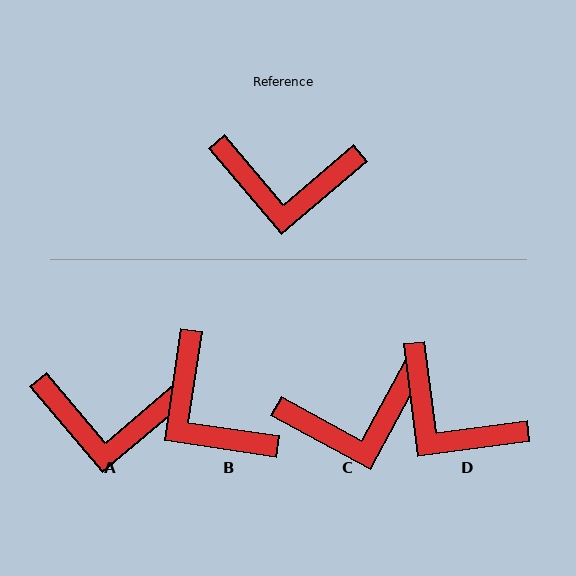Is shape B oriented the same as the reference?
No, it is off by about 49 degrees.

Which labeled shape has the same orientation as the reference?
A.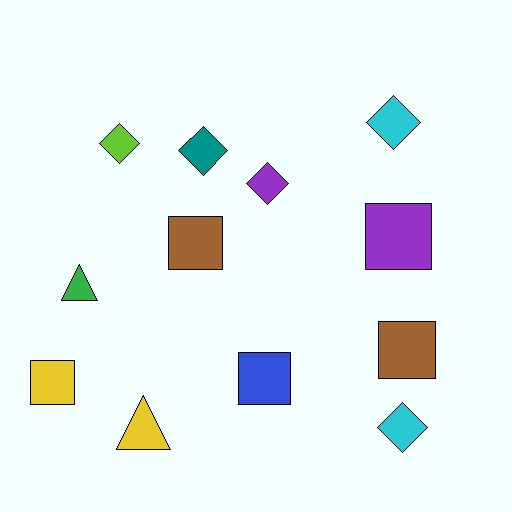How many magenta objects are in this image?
There are no magenta objects.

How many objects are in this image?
There are 12 objects.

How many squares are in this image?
There are 5 squares.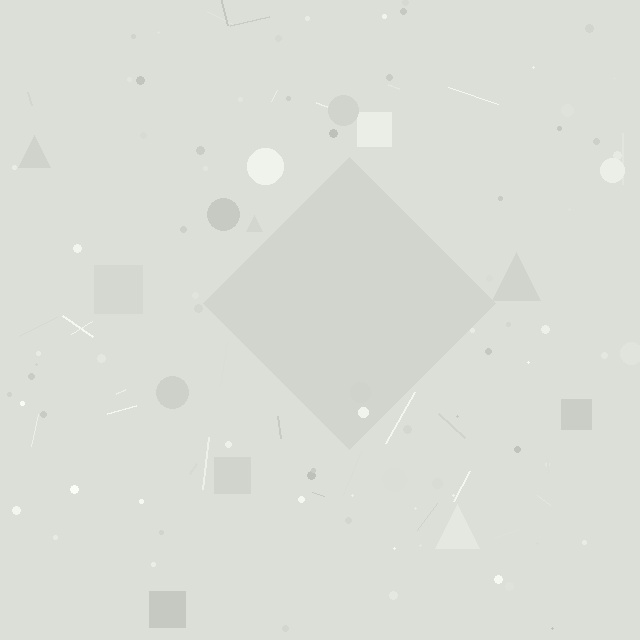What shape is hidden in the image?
A diamond is hidden in the image.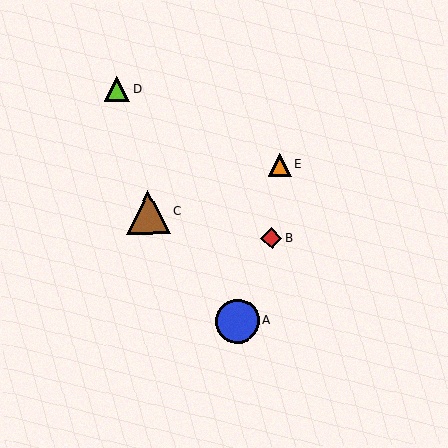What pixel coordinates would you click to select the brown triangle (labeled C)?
Click at (148, 212) to select the brown triangle C.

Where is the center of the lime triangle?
The center of the lime triangle is at (117, 89).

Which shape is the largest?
The brown triangle (labeled C) is the largest.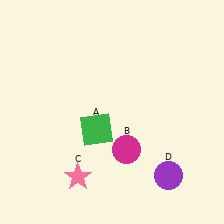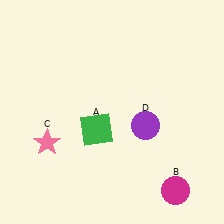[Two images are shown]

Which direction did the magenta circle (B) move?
The magenta circle (B) moved right.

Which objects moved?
The objects that moved are: the magenta circle (B), the pink star (C), the purple circle (D).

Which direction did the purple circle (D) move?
The purple circle (D) moved up.